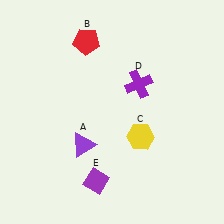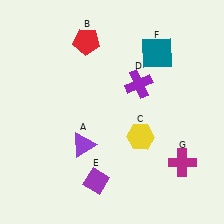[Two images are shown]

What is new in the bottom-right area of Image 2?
A magenta cross (G) was added in the bottom-right area of Image 2.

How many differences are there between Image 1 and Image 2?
There are 2 differences between the two images.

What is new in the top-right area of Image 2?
A teal square (F) was added in the top-right area of Image 2.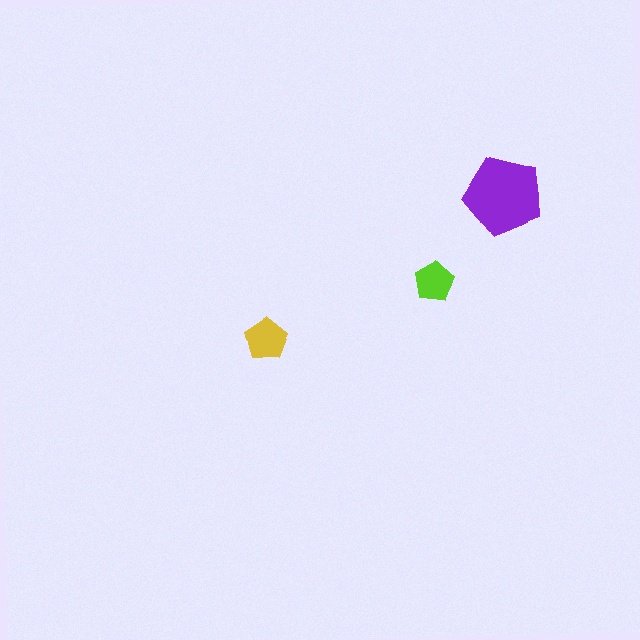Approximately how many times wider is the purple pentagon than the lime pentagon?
About 2 times wider.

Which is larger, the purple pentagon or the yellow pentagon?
The purple one.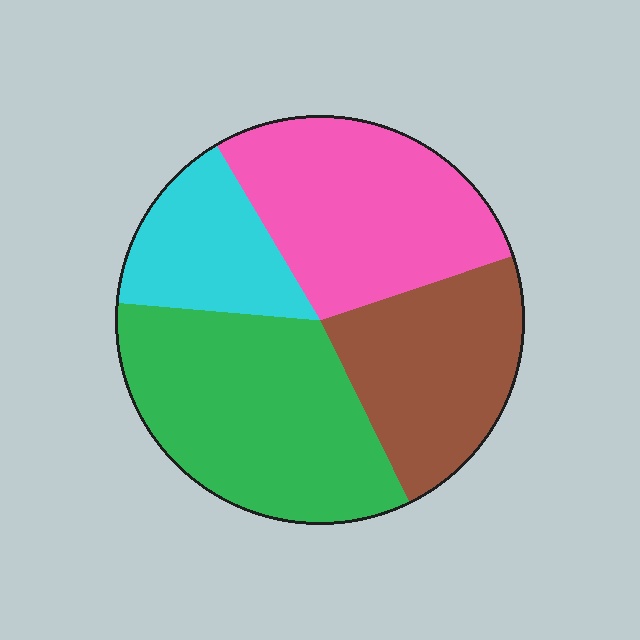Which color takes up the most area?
Green, at roughly 35%.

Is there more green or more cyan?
Green.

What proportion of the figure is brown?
Brown takes up about one quarter (1/4) of the figure.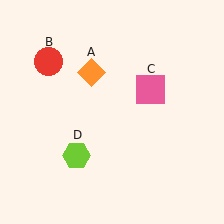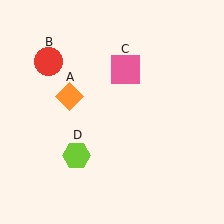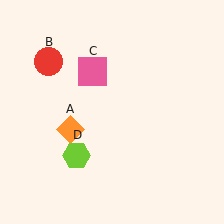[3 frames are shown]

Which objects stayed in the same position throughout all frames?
Red circle (object B) and lime hexagon (object D) remained stationary.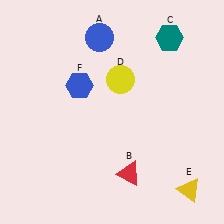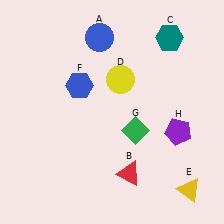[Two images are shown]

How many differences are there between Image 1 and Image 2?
There are 2 differences between the two images.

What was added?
A green diamond (G), a purple pentagon (H) were added in Image 2.